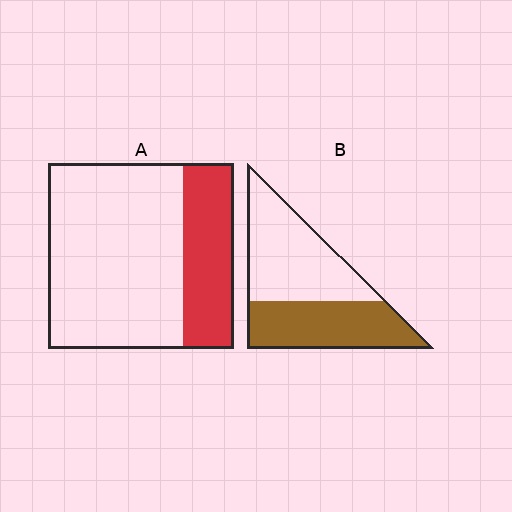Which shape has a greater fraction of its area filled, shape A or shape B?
Shape B.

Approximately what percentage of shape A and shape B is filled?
A is approximately 25% and B is approximately 45%.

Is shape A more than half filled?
No.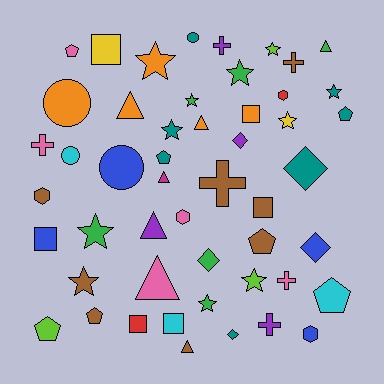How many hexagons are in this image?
There are 4 hexagons.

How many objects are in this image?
There are 50 objects.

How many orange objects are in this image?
There are 5 orange objects.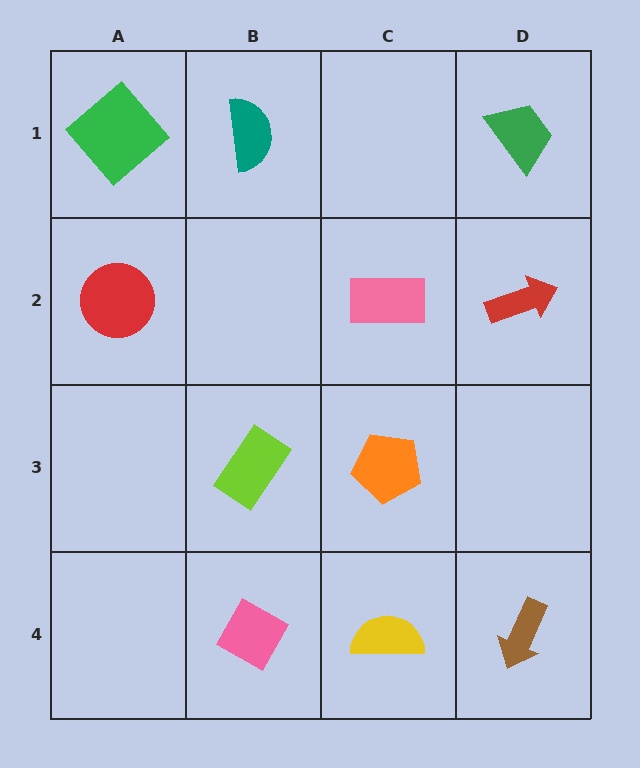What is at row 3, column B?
A lime rectangle.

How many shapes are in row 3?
2 shapes.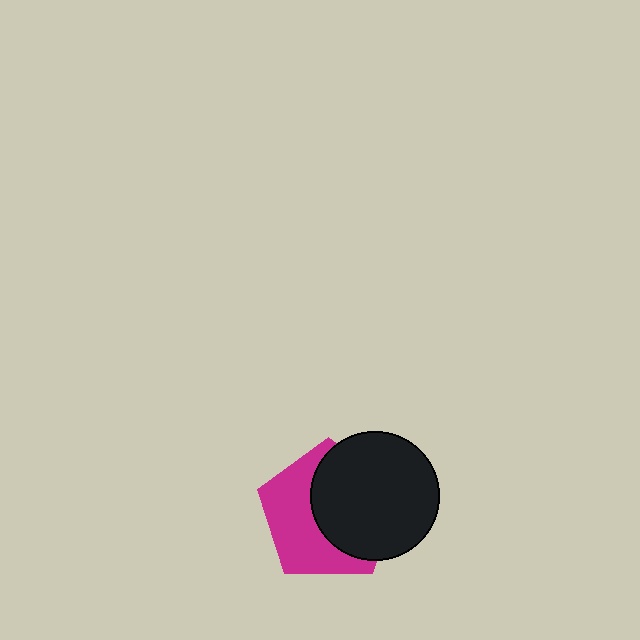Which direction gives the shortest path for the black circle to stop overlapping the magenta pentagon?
Moving right gives the shortest separation.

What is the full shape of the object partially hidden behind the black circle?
The partially hidden object is a magenta pentagon.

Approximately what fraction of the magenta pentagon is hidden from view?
Roughly 52% of the magenta pentagon is hidden behind the black circle.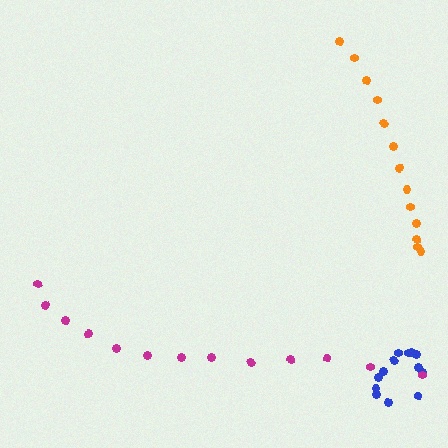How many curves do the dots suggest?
There are 3 distinct paths.